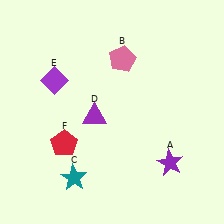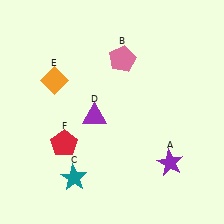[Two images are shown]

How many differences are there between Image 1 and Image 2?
There is 1 difference between the two images.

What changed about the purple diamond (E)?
In Image 1, E is purple. In Image 2, it changed to orange.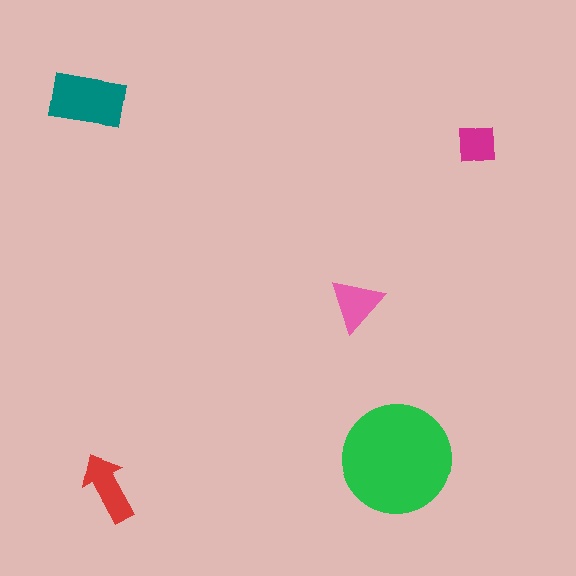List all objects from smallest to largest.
The magenta square, the pink triangle, the red arrow, the teal rectangle, the green circle.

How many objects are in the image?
There are 5 objects in the image.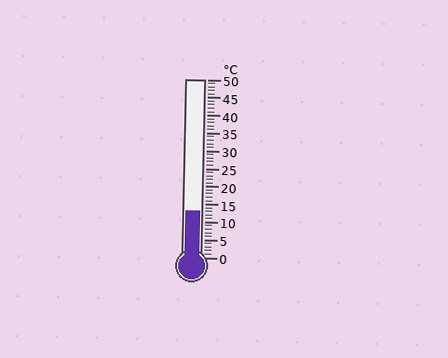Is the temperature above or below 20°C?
The temperature is below 20°C.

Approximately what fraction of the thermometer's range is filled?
The thermometer is filled to approximately 25% of its range.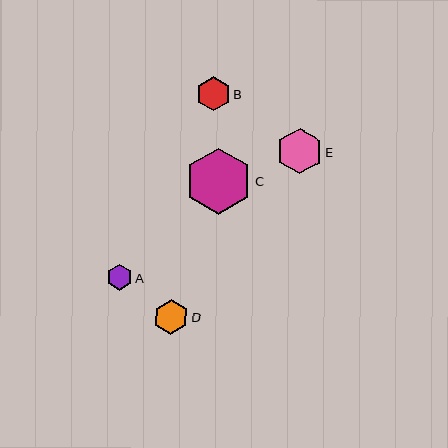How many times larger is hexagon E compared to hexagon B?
Hexagon E is approximately 1.3 times the size of hexagon B.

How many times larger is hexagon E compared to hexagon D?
Hexagon E is approximately 1.3 times the size of hexagon D.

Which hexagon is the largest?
Hexagon C is the largest with a size of approximately 66 pixels.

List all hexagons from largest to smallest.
From largest to smallest: C, E, D, B, A.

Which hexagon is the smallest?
Hexagon A is the smallest with a size of approximately 26 pixels.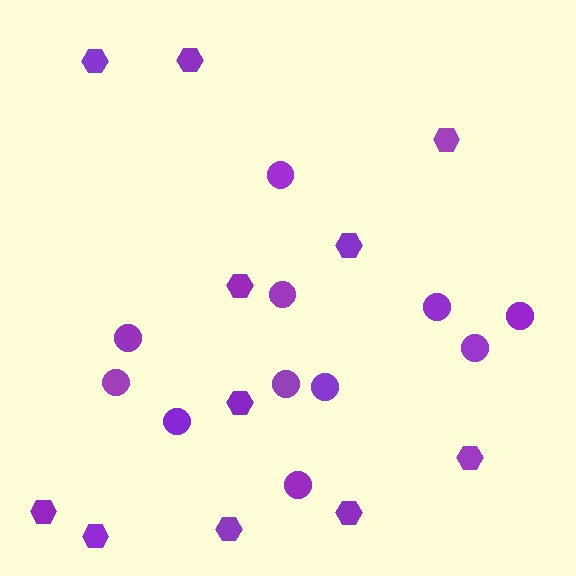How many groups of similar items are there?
There are 2 groups: one group of hexagons (11) and one group of circles (11).